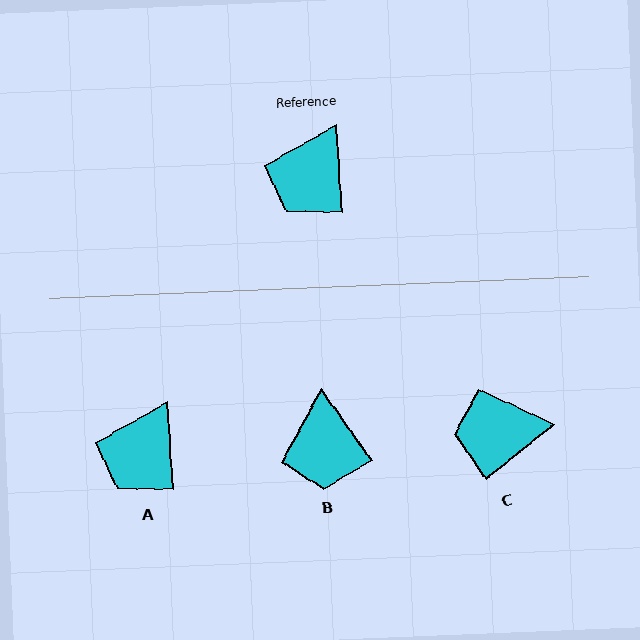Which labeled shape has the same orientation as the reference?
A.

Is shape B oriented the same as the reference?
No, it is off by about 32 degrees.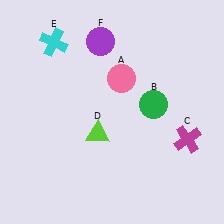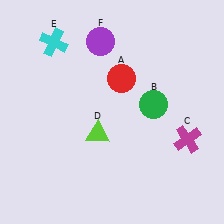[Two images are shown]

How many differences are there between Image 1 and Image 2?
There is 1 difference between the two images.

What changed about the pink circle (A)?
In Image 1, A is pink. In Image 2, it changed to red.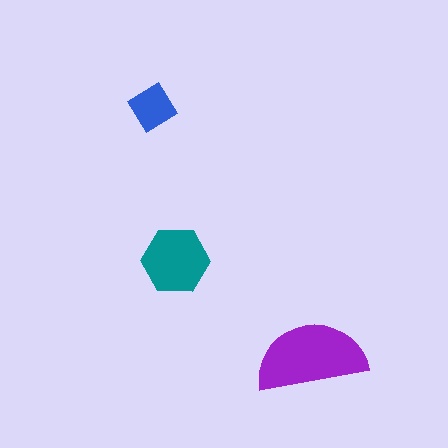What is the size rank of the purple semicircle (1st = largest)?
1st.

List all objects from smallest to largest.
The blue diamond, the teal hexagon, the purple semicircle.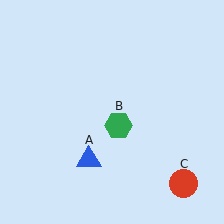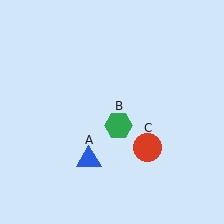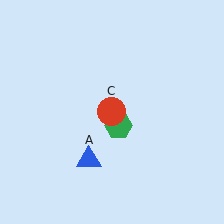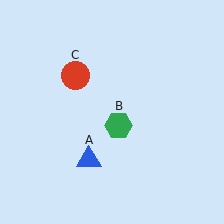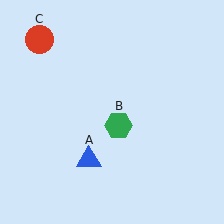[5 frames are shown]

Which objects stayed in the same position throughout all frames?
Blue triangle (object A) and green hexagon (object B) remained stationary.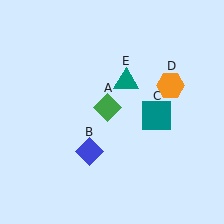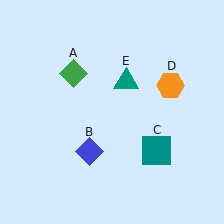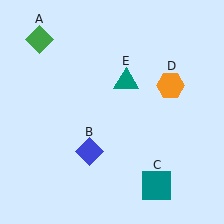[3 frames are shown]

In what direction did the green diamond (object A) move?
The green diamond (object A) moved up and to the left.